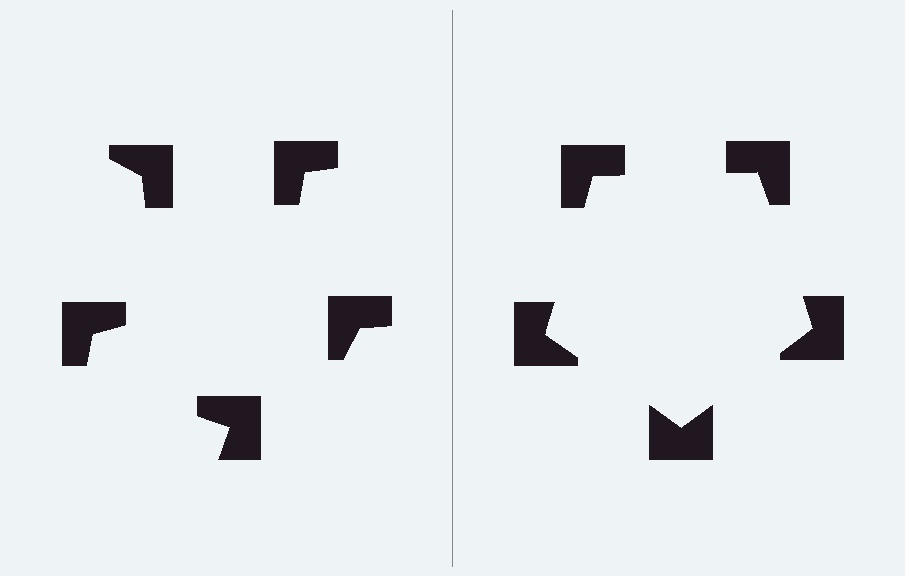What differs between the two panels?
The notched squares are positioned identically on both sides; only the wedge orientations differ. On the right they align to a pentagon; on the left they are misaligned.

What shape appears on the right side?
An illusory pentagon.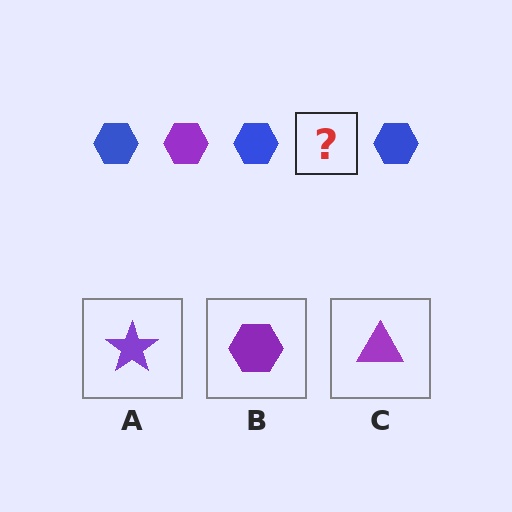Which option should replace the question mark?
Option B.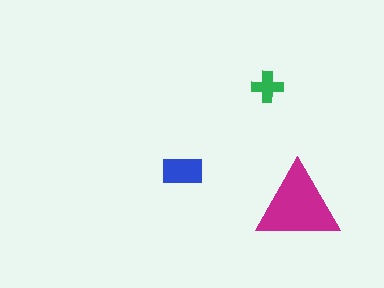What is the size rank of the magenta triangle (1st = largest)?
1st.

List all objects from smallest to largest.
The green cross, the blue rectangle, the magenta triangle.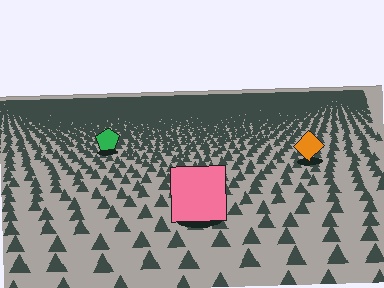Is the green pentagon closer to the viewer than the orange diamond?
No. The orange diamond is closer — you can tell from the texture gradient: the ground texture is coarser near it.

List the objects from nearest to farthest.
From nearest to farthest: the pink square, the orange diamond, the green pentagon.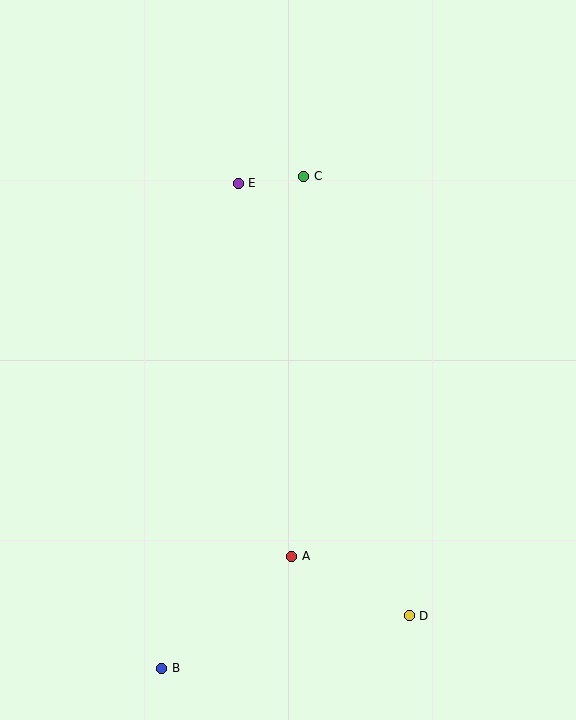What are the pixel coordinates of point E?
Point E is at (238, 183).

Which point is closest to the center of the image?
Point E at (238, 183) is closest to the center.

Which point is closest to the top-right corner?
Point C is closest to the top-right corner.